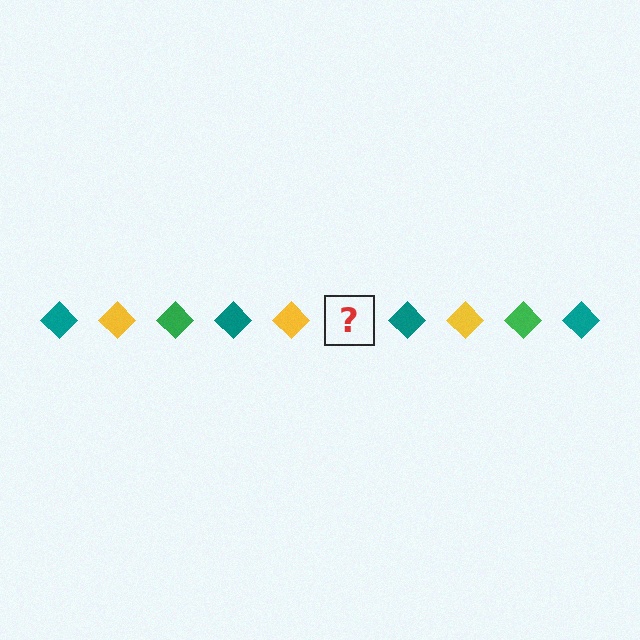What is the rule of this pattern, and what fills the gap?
The rule is that the pattern cycles through teal, yellow, green diamonds. The gap should be filled with a green diamond.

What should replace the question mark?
The question mark should be replaced with a green diamond.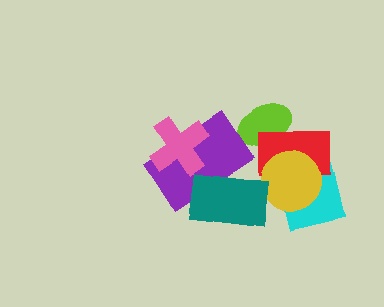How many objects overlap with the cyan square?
2 objects overlap with the cyan square.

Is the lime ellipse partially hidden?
Yes, it is partially covered by another shape.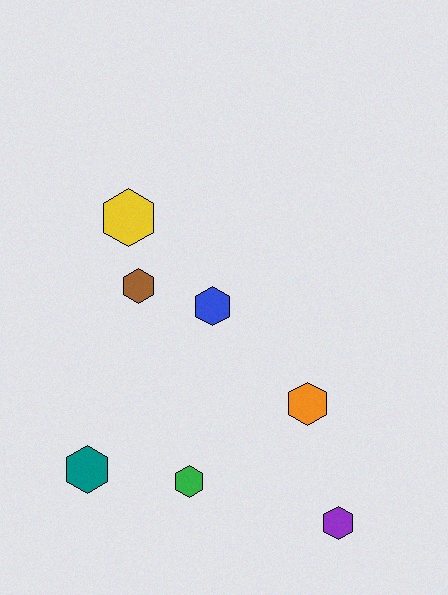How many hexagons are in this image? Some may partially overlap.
There are 7 hexagons.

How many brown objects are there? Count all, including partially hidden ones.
There is 1 brown object.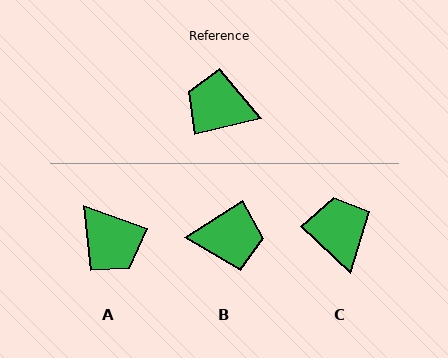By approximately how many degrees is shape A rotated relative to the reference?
Approximately 148 degrees counter-clockwise.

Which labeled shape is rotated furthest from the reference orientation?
B, about 160 degrees away.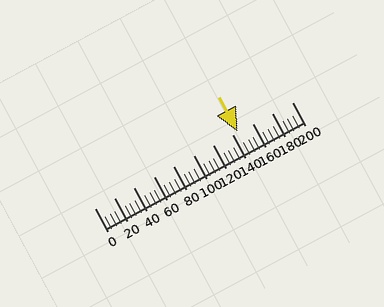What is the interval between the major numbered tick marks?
The major tick marks are spaced 20 units apart.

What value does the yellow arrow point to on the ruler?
The yellow arrow points to approximately 145.